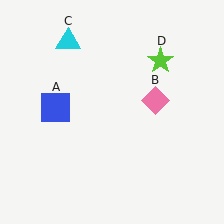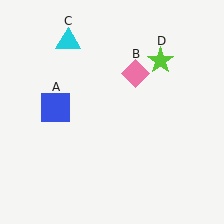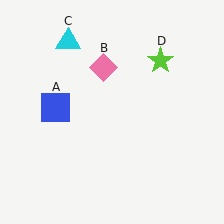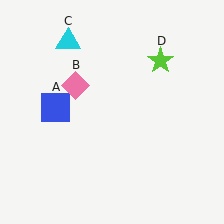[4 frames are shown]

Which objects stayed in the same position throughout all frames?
Blue square (object A) and cyan triangle (object C) and lime star (object D) remained stationary.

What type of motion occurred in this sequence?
The pink diamond (object B) rotated counterclockwise around the center of the scene.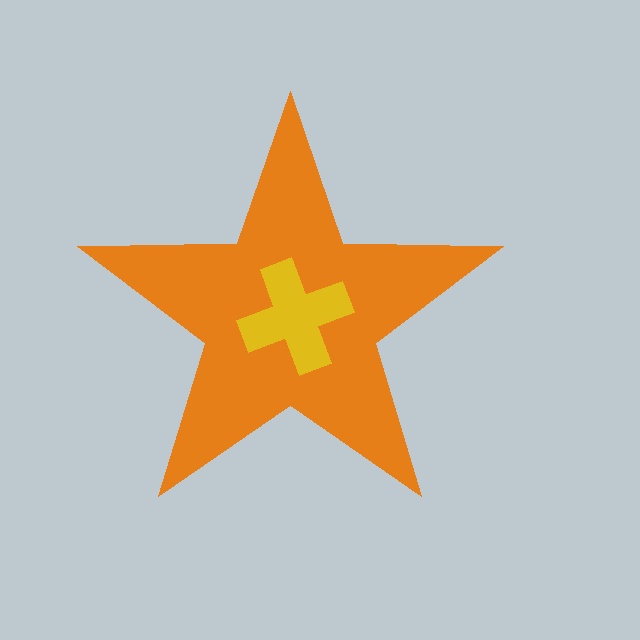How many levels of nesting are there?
2.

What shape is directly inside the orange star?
The yellow cross.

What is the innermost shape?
The yellow cross.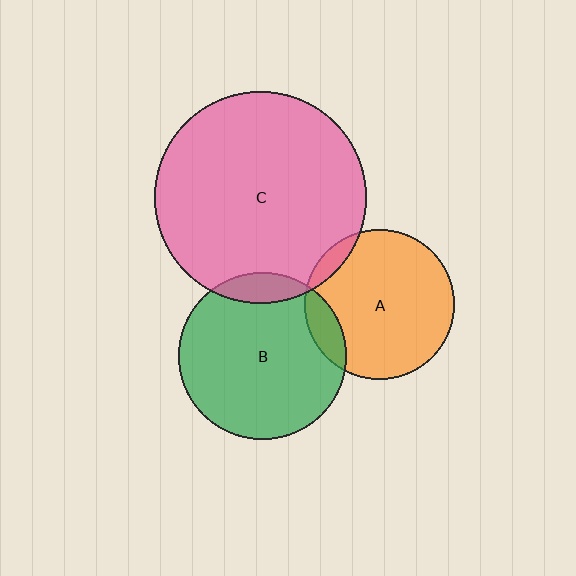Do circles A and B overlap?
Yes.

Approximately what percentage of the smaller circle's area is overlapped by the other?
Approximately 10%.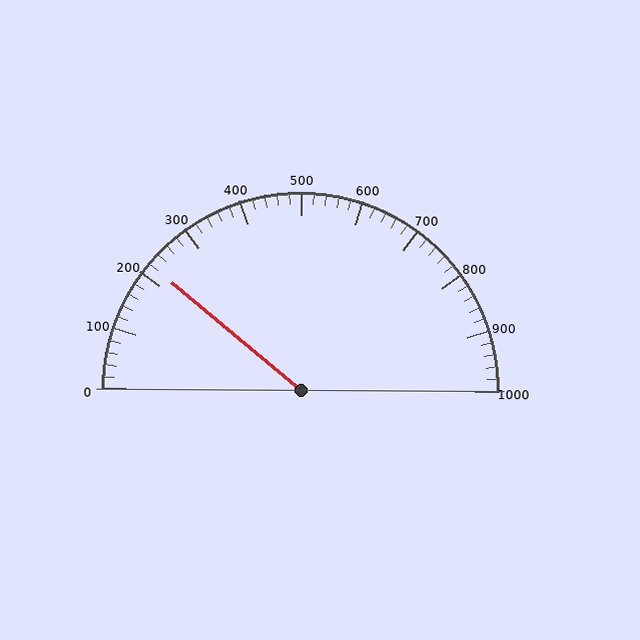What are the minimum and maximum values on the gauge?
The gauge ranges from 0 to 1000.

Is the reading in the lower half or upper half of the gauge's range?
The reading is in the lower half of the range (0 to 1000).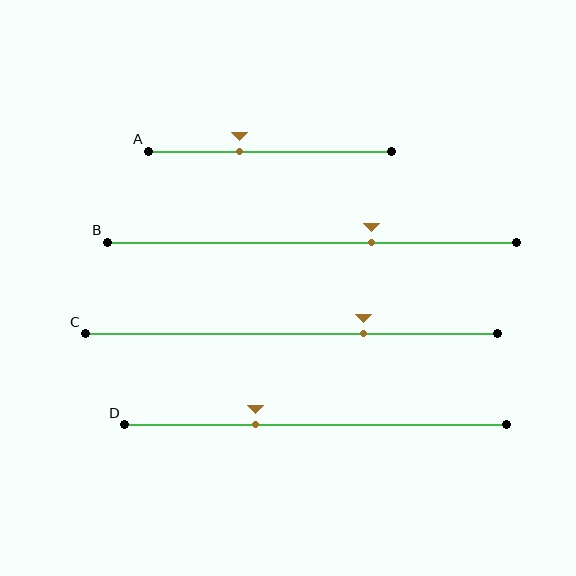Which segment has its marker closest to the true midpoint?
Segment A has its marker closest to the true midpoint.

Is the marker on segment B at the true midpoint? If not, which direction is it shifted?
No, the marker on segment B is shifted to the right by about 15% of the segment length.